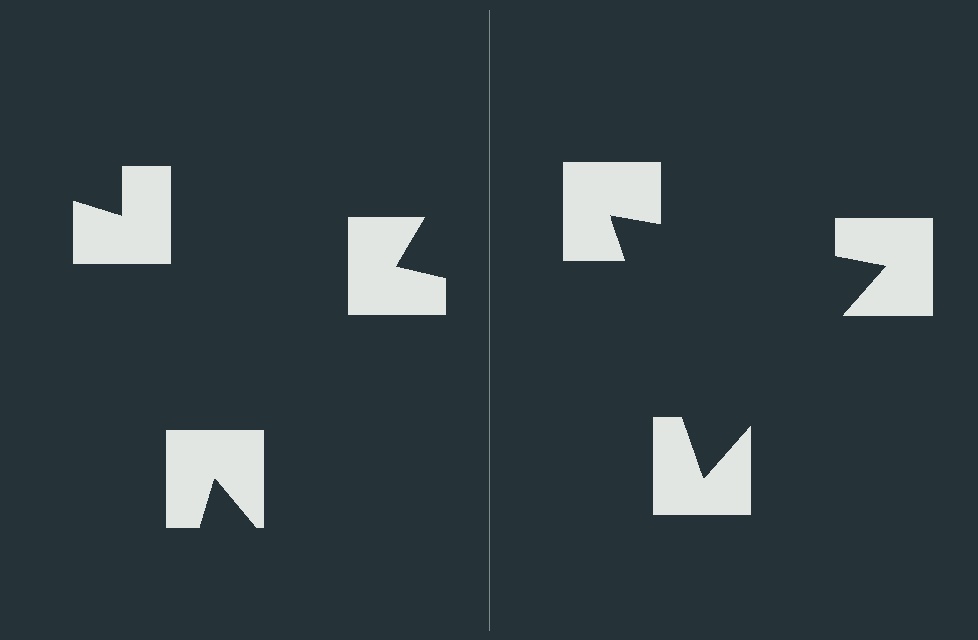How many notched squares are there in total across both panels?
6 — 3 on each side.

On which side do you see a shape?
An illusory triangle appears on the right side. On the left side the wedge cuts are rotated, so no coherent shape forms.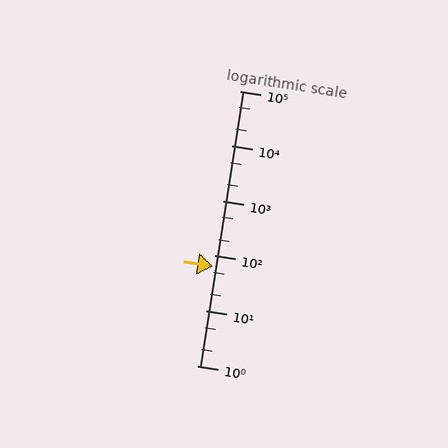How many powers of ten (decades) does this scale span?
The scale spans 5 decades, from 1 to 100000.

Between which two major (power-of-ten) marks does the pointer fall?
The pointer is between 10 and 100.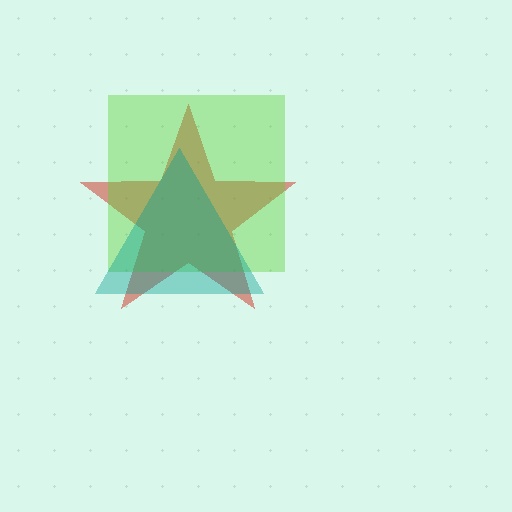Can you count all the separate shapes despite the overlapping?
Yes, there are 3 separate shapes.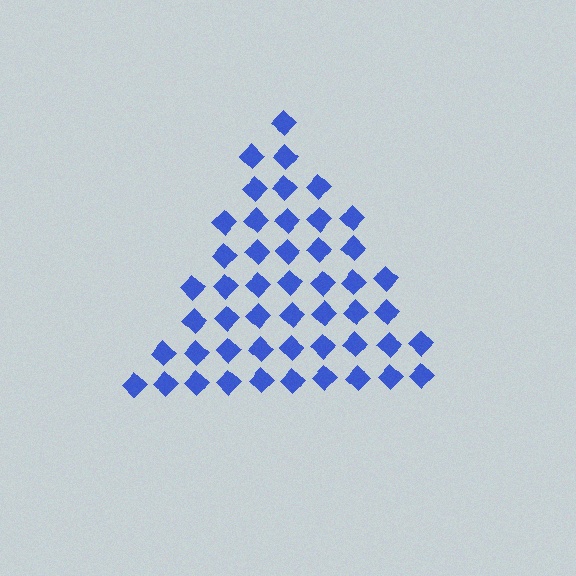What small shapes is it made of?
It is made of small diamonds.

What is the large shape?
The large shape is a triangle.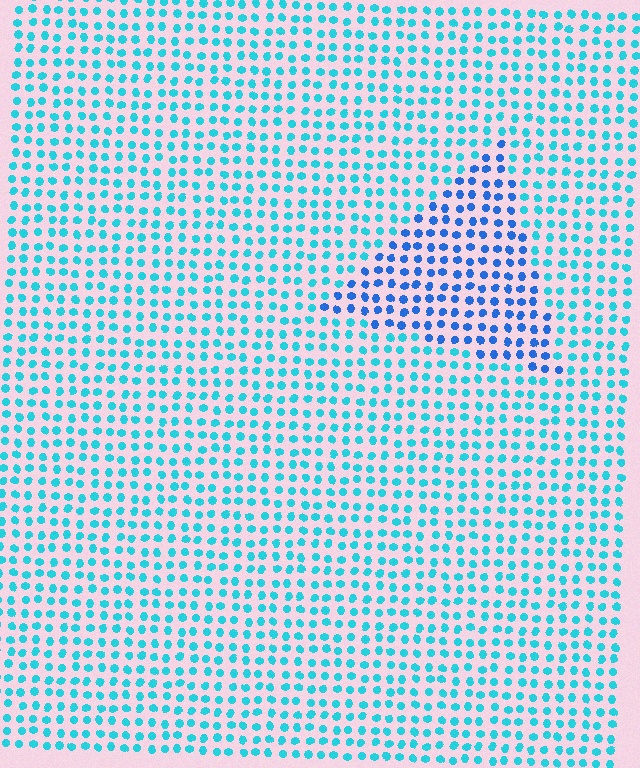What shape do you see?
I see a triangle.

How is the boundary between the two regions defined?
The boundary is defined purely by a slight shift in hue (about 33 degrees). Spacing, size, and orientation are identical on both sides.